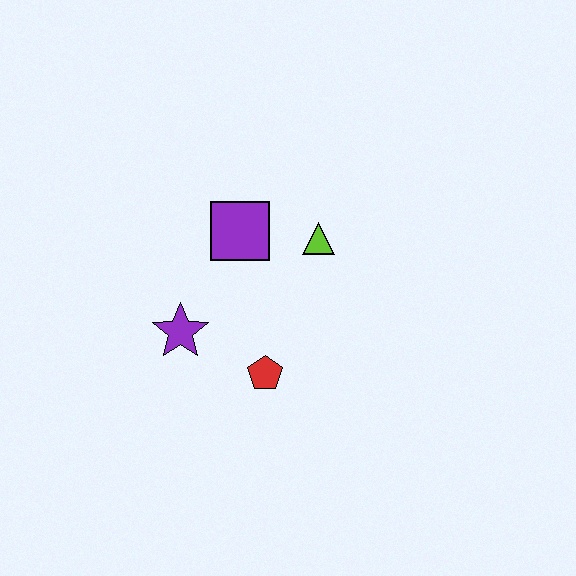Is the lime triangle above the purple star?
Yes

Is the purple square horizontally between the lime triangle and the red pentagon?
No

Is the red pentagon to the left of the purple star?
No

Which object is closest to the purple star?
The red pentagon is closest to the purple star.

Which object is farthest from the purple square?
The red pentagon is farthest from the purple square.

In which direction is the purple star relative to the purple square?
The purple star is below the purple square.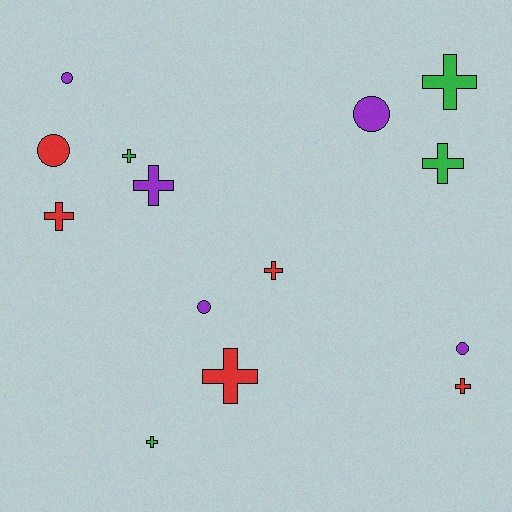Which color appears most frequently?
Red, with 5 objects.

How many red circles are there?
There is 1 red circle.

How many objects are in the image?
There are 14 objects.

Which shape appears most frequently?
Cross, with 9 objects.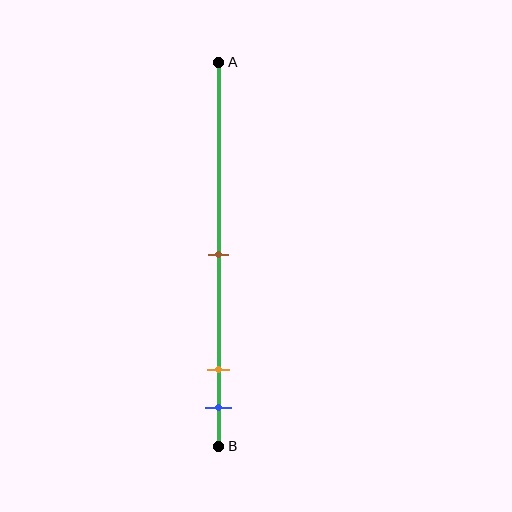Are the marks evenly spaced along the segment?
No, the marks are not evenly spaced.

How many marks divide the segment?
There are 3 marks dividing the segment.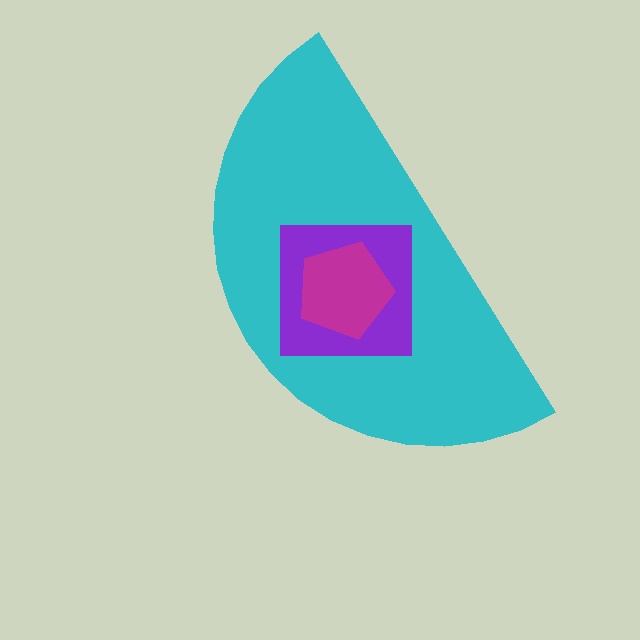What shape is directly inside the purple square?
The magenta pentagon.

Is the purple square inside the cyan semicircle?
Yes.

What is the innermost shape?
The magenta pentagon.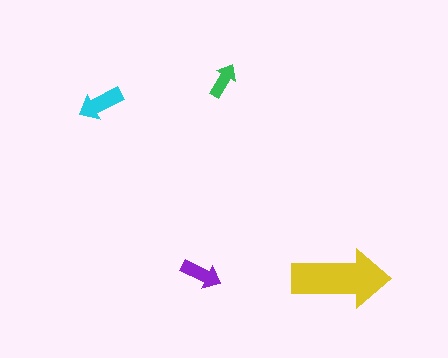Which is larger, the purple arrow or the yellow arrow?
The yellow one.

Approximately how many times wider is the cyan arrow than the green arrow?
About 1.5 times wider.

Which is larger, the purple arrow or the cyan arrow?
The cyan one.